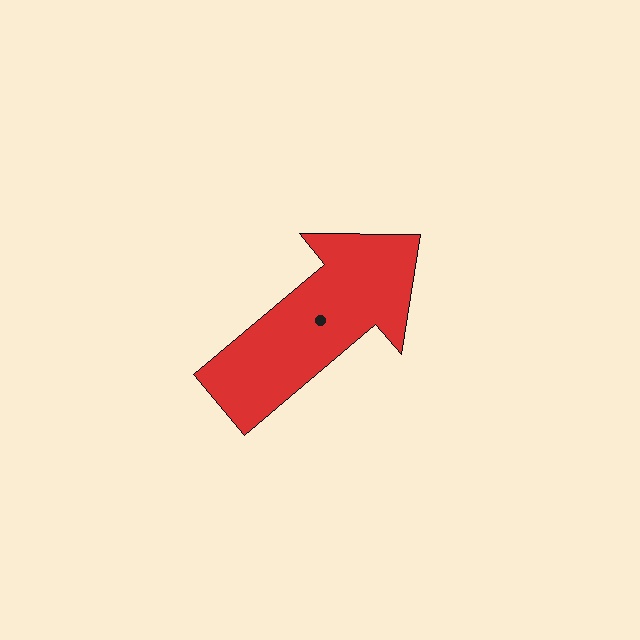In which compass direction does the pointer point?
Northeast.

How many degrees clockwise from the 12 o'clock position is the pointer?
Approximately 50 degrees.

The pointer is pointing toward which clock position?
Roughly 2 o'clock.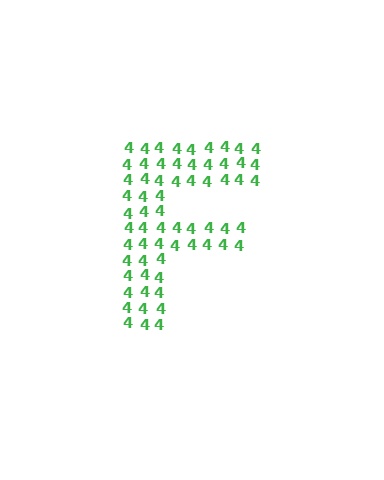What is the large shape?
The large shape is the letter F.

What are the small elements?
The small elements are digit 4's.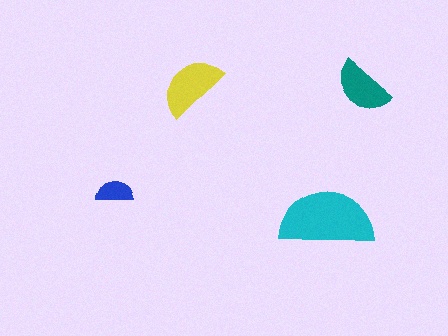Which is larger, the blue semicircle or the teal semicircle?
The teal one.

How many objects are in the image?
There are 4 objects in the image.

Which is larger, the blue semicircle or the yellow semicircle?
The yellow one.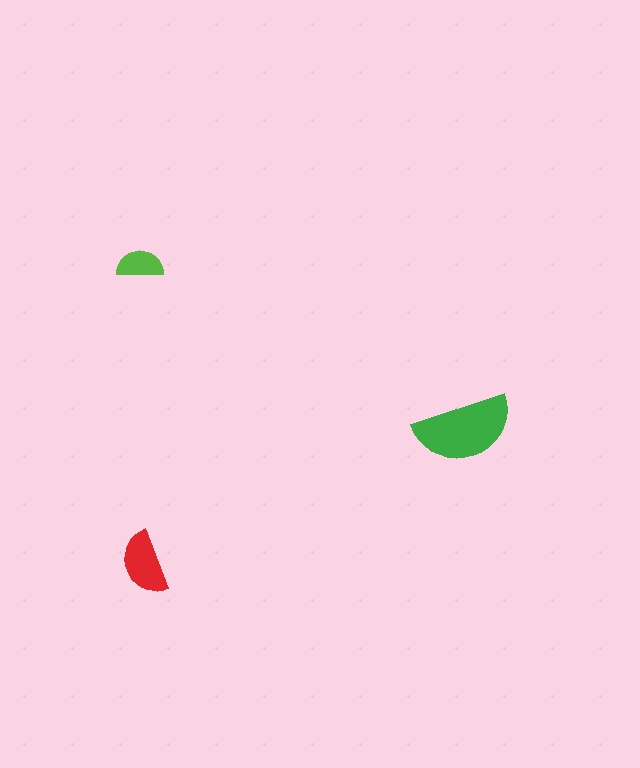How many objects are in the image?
There are 3 objects in the image.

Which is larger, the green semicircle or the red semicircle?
The green one.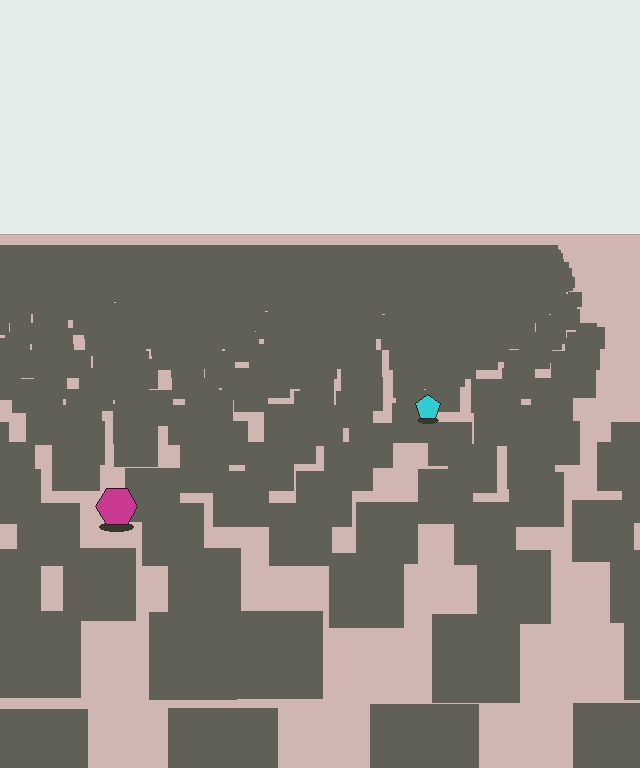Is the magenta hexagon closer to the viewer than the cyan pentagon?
Yes. The magenta hexagon is closer — you can tell from the texture gradient: the ground texture is coarser near it.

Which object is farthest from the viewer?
The cyan pentagon is farthest from the viewer. It appears smaller and the ground texture around it is denser.